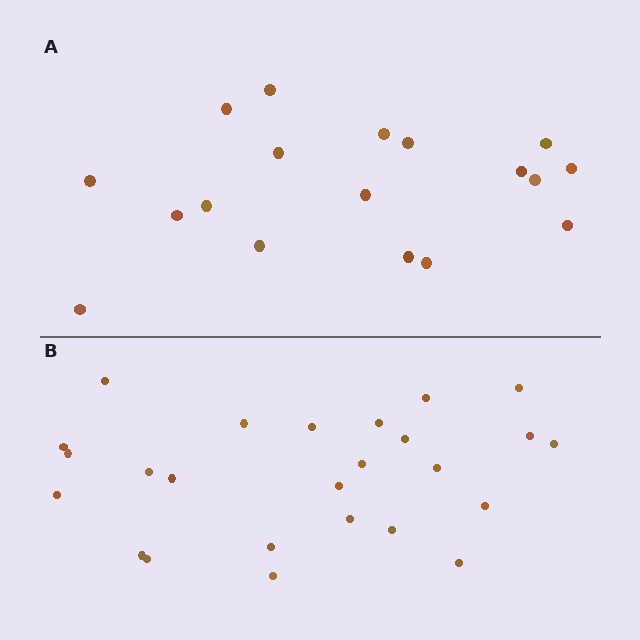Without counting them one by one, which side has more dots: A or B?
Region B (the bottom region) has more dots.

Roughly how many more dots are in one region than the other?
Region B has roughly 8 or so more dots than region A.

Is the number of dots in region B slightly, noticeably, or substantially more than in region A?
Region B has noticeably more, but not dramatically so. The ratio is roughly 1.4 to 1.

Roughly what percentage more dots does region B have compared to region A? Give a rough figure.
About 40% more.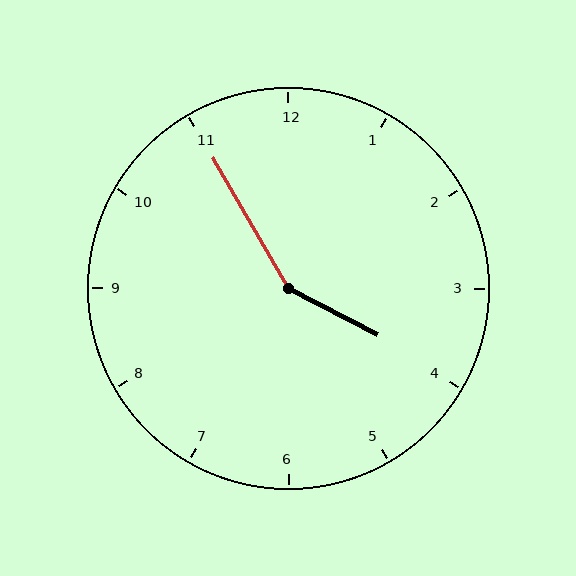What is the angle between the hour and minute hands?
Approximately 148 degrees.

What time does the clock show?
3:55.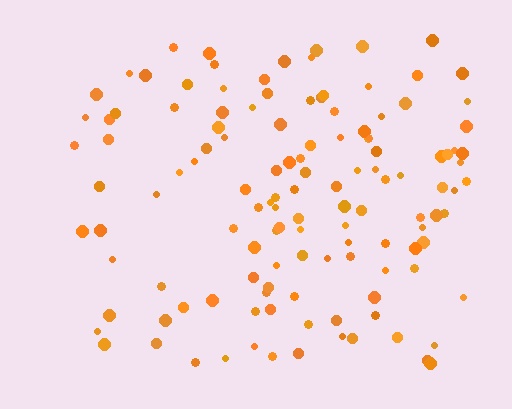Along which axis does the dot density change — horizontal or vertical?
Horizontal.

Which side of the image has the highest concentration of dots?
The right.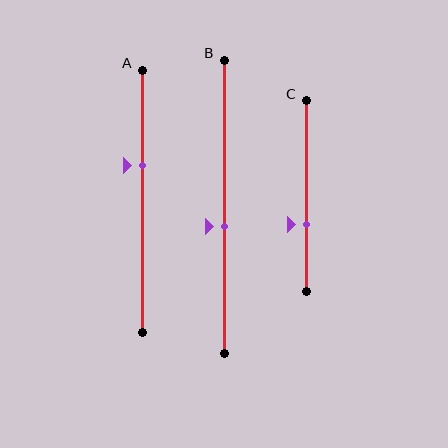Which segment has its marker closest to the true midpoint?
Segment B has its marker closest to the true midpoint.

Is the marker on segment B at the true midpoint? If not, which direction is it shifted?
No, the marker on segment B is shifted downward by about 7% of the segment length.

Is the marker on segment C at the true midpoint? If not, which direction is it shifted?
No, the marker on segment C is shifted downward by about 15% of the segment length.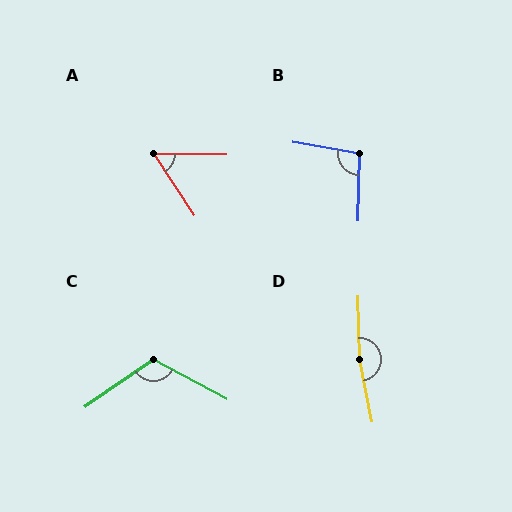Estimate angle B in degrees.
Approximately 99 degrees.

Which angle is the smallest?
A, at approximately 56 degrees.